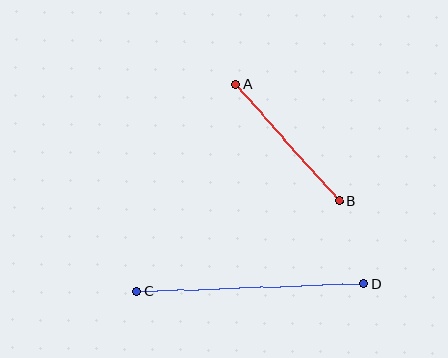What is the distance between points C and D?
The distance is approximately 227 pixels.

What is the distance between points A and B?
The distance is approximately 155 pixels.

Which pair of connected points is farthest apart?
Points C and D are farthest apart.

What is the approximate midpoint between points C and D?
The midpoint is at approximately (250, 288) pixels.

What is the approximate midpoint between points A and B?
The midpoint is at approximately (288, 142) pixels.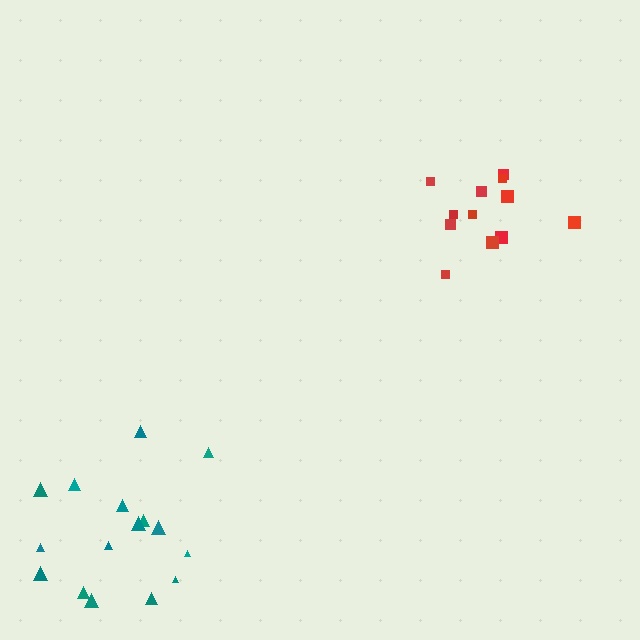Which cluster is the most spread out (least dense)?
Teal.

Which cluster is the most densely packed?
Red.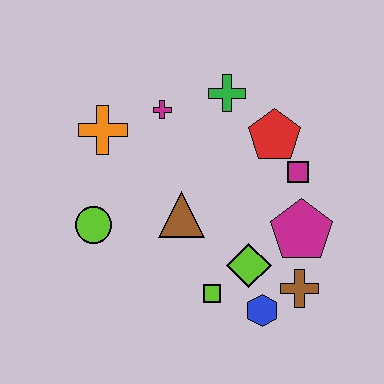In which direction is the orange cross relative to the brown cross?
The orange cross is to the left of the brown cross.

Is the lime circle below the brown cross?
No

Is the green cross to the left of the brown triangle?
No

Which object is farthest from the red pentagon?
The lime circle is farthest from the red pentagon.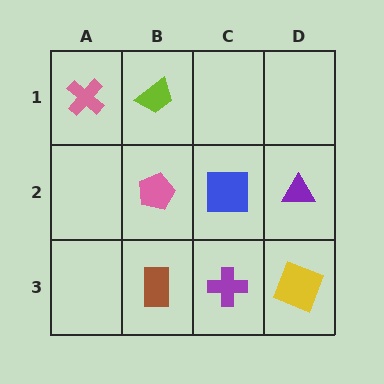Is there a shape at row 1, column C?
No, that cell is empty.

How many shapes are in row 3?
3 shapes.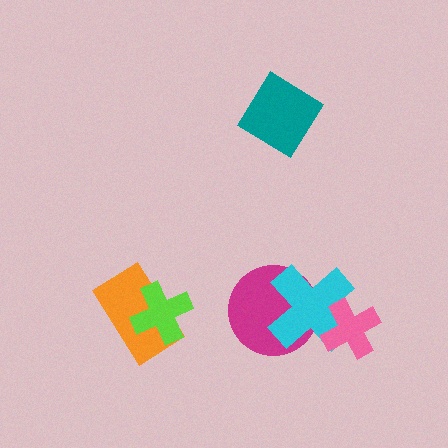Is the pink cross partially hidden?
No, no other shape covers it.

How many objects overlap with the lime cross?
1 object overlaps with the lime cross.